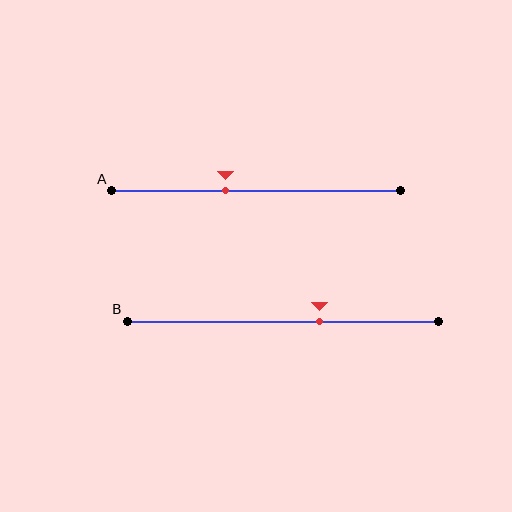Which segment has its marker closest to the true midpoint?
Segment A has its marker closest to the true midpoint.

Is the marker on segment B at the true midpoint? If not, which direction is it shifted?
No, the marker on segment B is shifted to the right by about 12% of the segment length.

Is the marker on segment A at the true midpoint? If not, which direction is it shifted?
No, the marker on segment A is shifted to the left by about 11% of the segment length.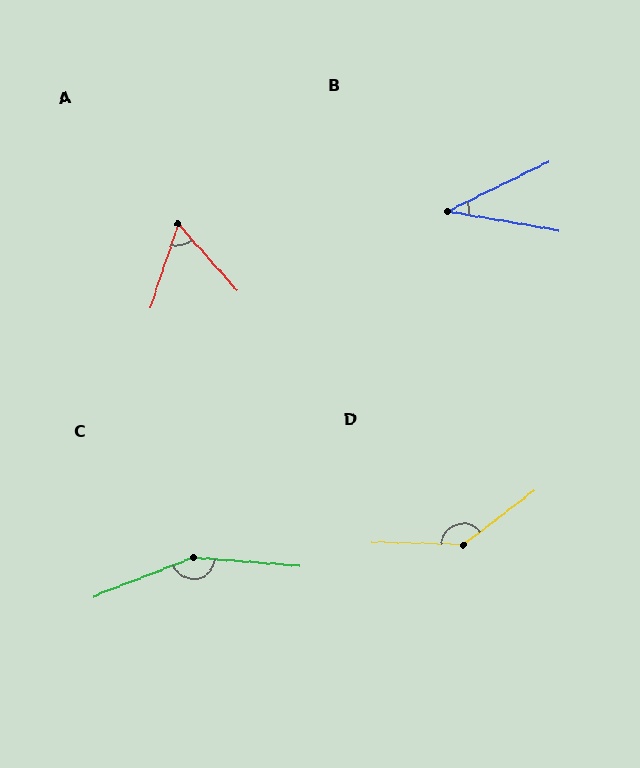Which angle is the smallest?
B, at approximately 36 degrees.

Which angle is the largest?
C, at approximately 154 degrees.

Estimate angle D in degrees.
Approximately 141 degrees.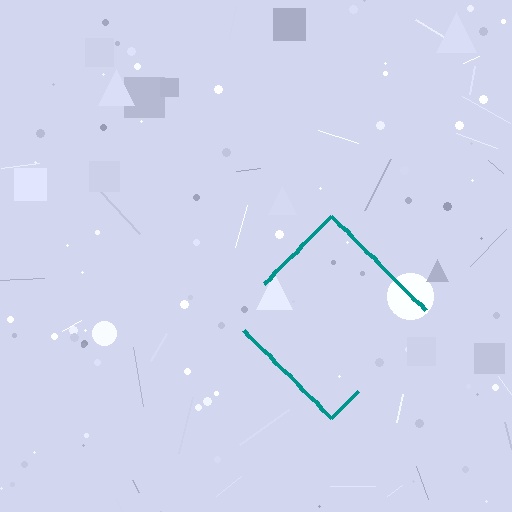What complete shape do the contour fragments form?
The contour fragments form a diamond.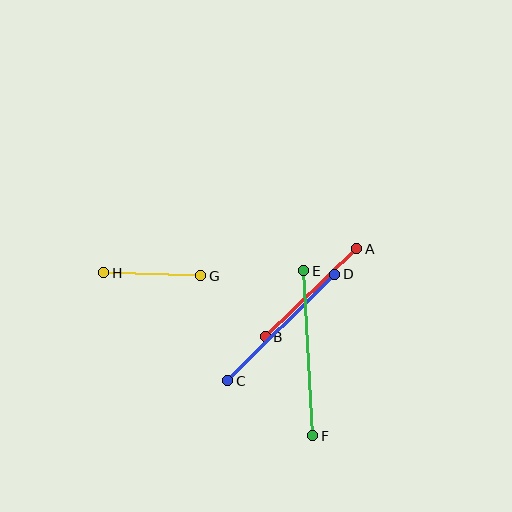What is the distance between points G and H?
The distance is approximately 97 pixels.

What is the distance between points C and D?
The distance is approximately 151 pixels.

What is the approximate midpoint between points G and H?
The midpoint is at approximately (152, 274) pixels.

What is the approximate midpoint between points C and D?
The midpoint is at approximately (281, 328) pixels.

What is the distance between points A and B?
The distance is approximately 127 pixels.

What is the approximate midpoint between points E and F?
The midpoint is at approximately (308, 353) pixels.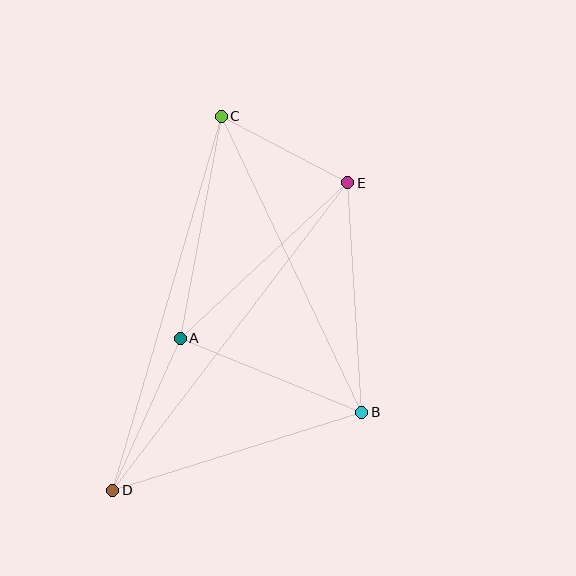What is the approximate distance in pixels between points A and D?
The distance between A and D is approximately 167 pixels.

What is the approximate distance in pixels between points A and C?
The distance between A and C is approximately 225 pixels.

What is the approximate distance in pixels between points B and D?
The distance between B and D is approximately 261 pixels.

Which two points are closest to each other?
Points C and E are closest to each other.